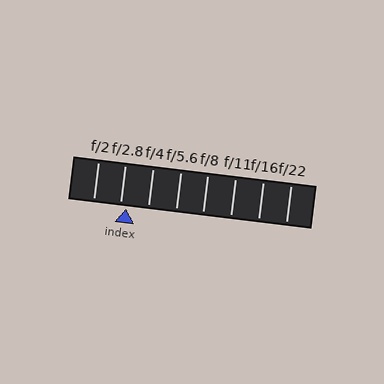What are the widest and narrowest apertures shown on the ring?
The widest aperture shown is f/2 and the narrowest is f/22.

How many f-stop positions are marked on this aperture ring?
There are 8 f-stop positions marked.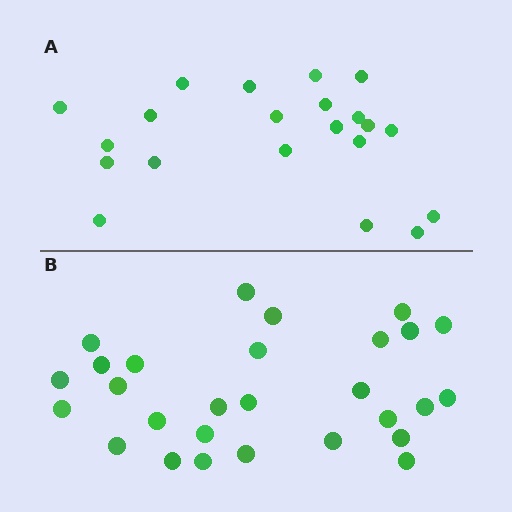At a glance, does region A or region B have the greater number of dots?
Region B (the bottom region) has more dots.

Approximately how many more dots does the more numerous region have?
Region B has roughly 8 or so more dots than region A.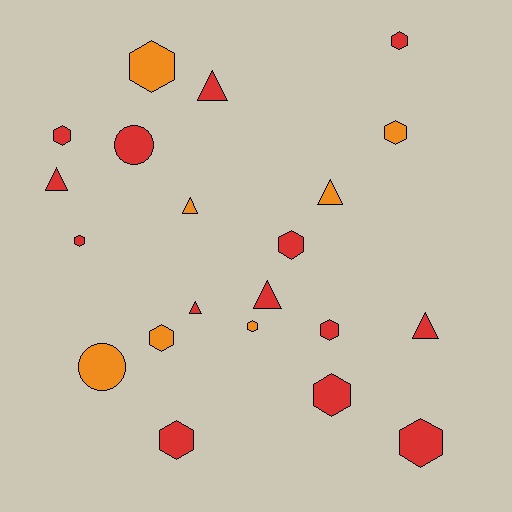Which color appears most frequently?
Red, with 14 objects.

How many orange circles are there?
There is 1 orange circle.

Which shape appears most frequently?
Hexagon, with 12 objects.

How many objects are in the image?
There are 21 objects.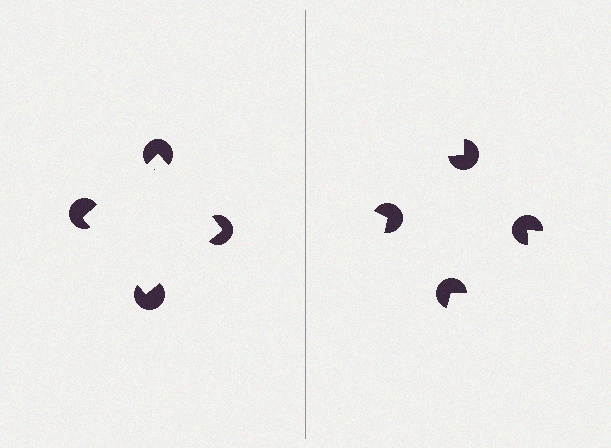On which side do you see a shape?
An illusory square appears on the left side. On the right side the wedge cuts are rotated, so no coherent shape forms.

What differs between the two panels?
The pac-man discs are positioned identically on both sides; only the wedge orientations differ. On the left they align to a square; on the right they are misaligned.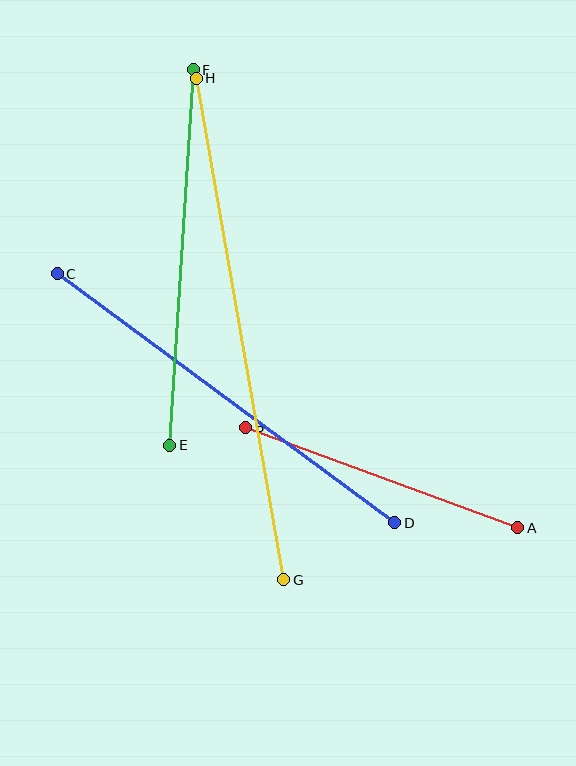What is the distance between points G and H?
The distance is approximately 509 pixels.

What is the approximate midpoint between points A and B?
The midpoint is at approximately (382, 477) pixels.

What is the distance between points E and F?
The distance is approximately 376 pixels.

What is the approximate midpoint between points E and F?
The midpoint is at approximately (181, 257) pixels.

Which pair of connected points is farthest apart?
Points G and H are farthest apart.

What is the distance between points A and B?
The distance is approximately 290 pixels.